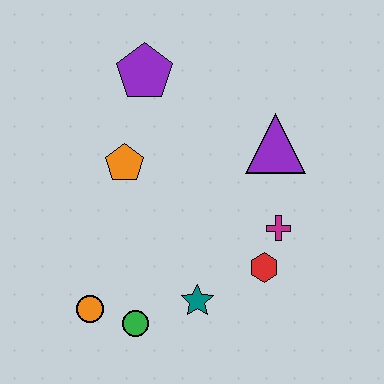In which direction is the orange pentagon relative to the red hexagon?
The orange pentagon is to the left of the red hexagon.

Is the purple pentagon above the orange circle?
Yes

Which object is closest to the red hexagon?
The magenta cross is closest to the red hexagon.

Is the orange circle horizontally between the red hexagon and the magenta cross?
No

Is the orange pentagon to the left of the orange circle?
No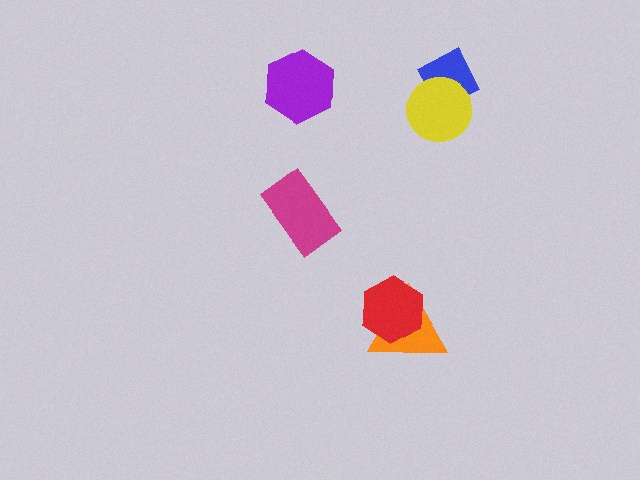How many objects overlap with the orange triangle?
1 object overlaps with the orange triangle.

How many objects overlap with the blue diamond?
1 object overlaps with the blue diamond.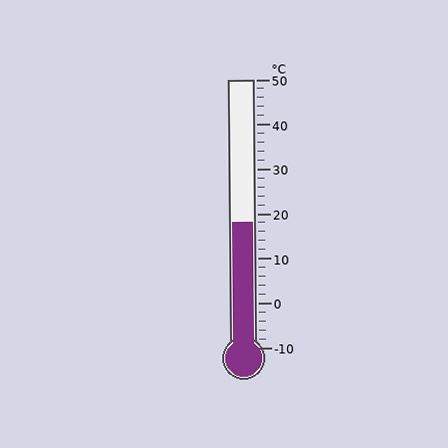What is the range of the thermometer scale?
The thermometer scale ranges from -10°C to 50°C.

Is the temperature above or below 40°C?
The temperature is below 40°C.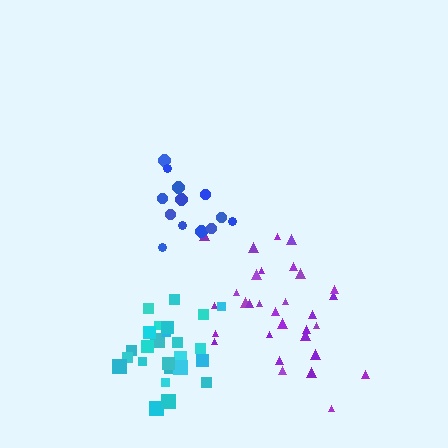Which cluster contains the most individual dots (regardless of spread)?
Purple (32).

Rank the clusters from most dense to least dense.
cyan, blue, purple.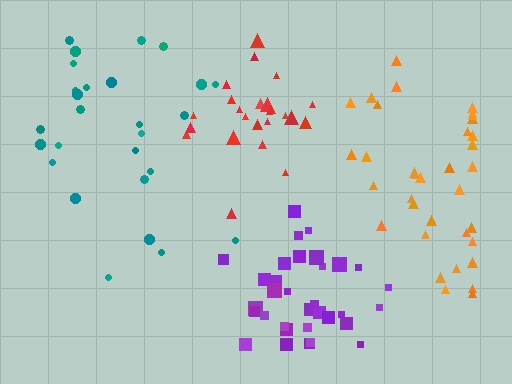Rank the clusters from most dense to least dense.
purple, red, teal, orange.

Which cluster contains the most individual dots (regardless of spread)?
Orange (35).